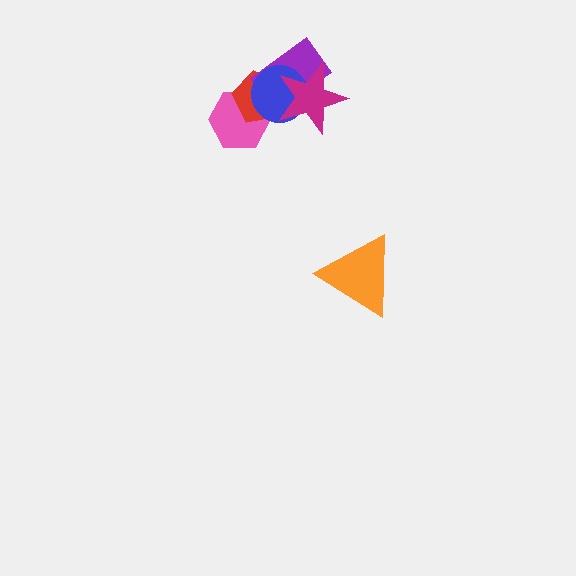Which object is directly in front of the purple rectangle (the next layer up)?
The blue circle is directly in front of the purple rectangle.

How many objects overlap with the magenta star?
3 objects overlap with the magenta star.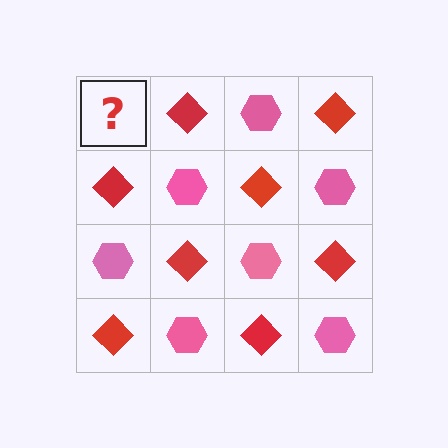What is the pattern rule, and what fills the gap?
The rule is that it alternates pink hexagon and red diamond in a checkerboard pattern. The gap should be filled with a pink hexagon.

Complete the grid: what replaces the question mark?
The question mark should be replaced with a pink hexagon.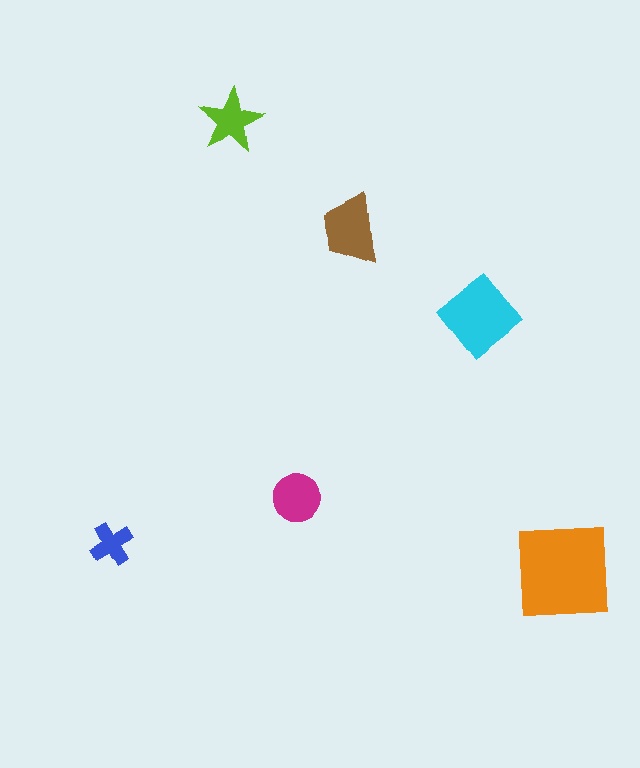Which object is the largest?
The orange square.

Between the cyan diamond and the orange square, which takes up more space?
The orange square.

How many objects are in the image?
There are 6 objects in the image.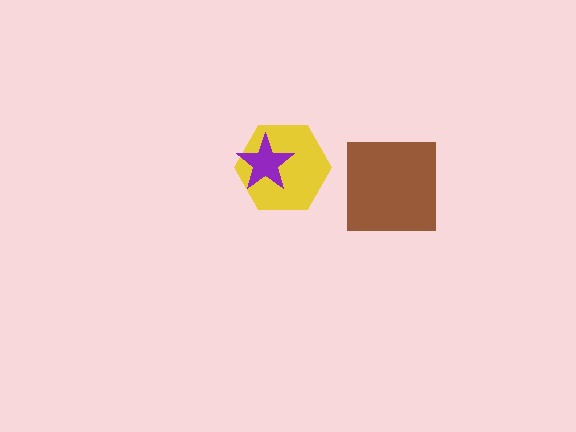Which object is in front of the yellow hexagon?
The purple star is in front of the yellow hexagon.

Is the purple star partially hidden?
No, no other shape covers it.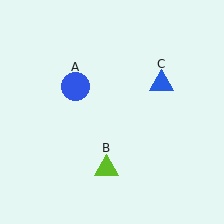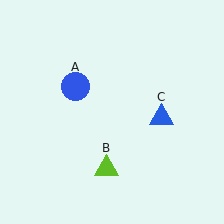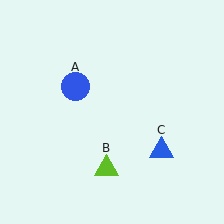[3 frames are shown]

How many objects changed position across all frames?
1 object changed position: blue triangle (object C).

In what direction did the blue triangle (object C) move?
The blue triangle (object C) moved down.